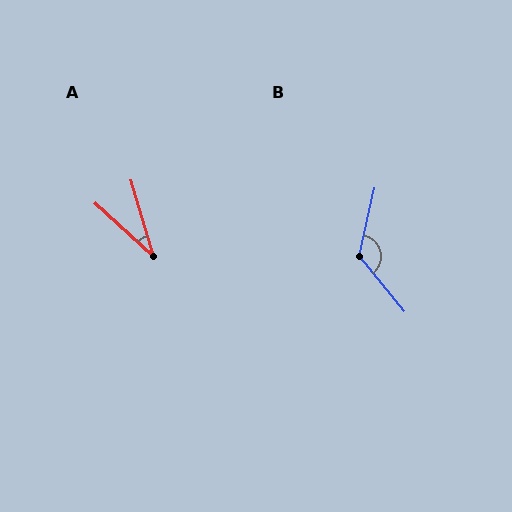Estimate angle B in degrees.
Approximately 128 degrees.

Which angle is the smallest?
A, at approximately 31 degrees.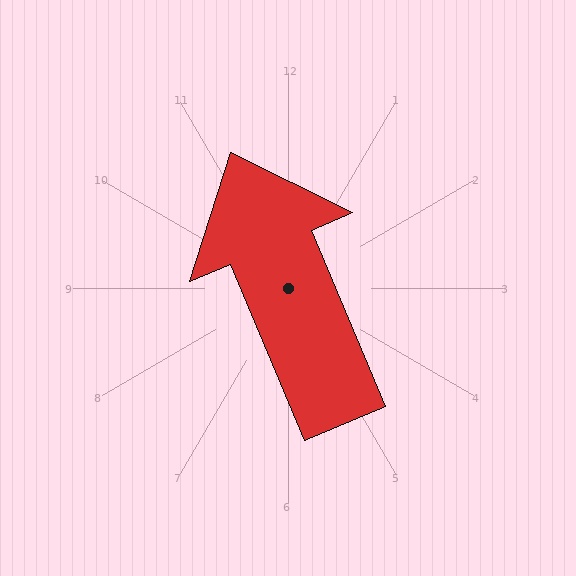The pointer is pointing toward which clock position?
Roughly 11 o'clock.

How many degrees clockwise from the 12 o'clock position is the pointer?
Approximately 337 degrees.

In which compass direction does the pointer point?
Northwest.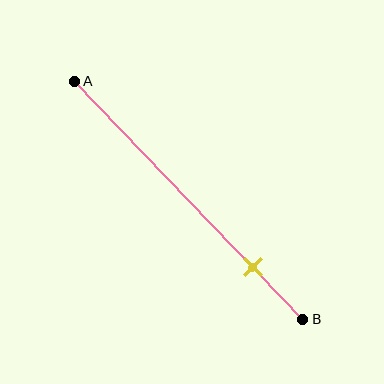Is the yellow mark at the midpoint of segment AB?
No, the mark is at about 80% from A, not at the 50% midpoint.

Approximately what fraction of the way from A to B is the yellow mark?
The yellow mark is approximately 80% of the way from A to B.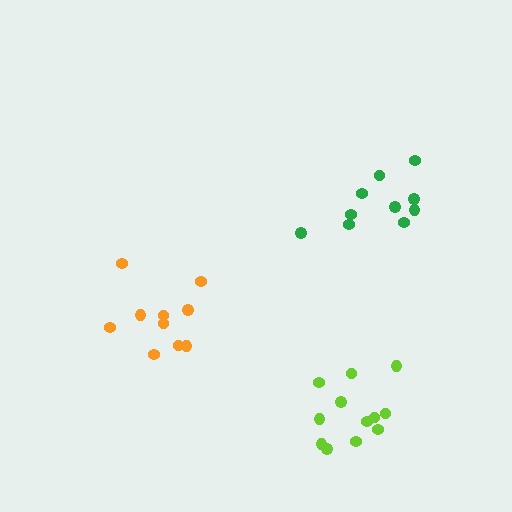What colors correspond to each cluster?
The clusters are colored: orange, lime, green.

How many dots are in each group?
Group 1: 10 dots, Group 2: 12 dots, Group 3: 10 dots (32 total).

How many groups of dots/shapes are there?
There are 3 groups.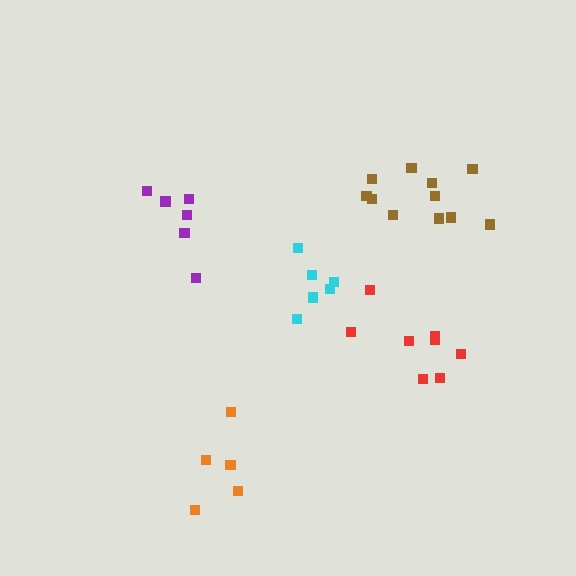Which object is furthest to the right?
The brown cluster is rightmost.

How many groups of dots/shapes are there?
There are 5 groups.